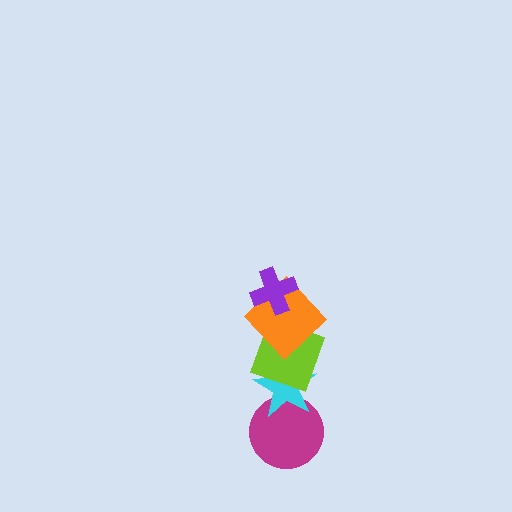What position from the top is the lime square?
The lime square is 3rd from the top.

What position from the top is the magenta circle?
The magenta circle is 5th from the top.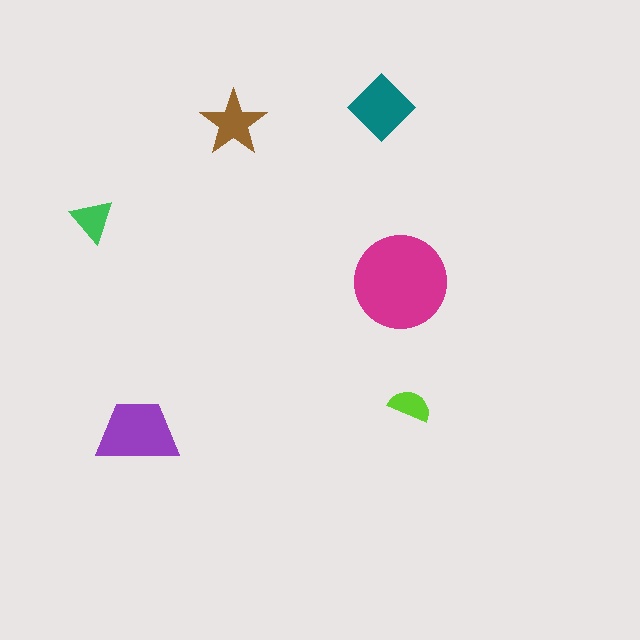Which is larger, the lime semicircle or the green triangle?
The green triangle.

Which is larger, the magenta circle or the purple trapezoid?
The magenta circle.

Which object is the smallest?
The lime semicircle.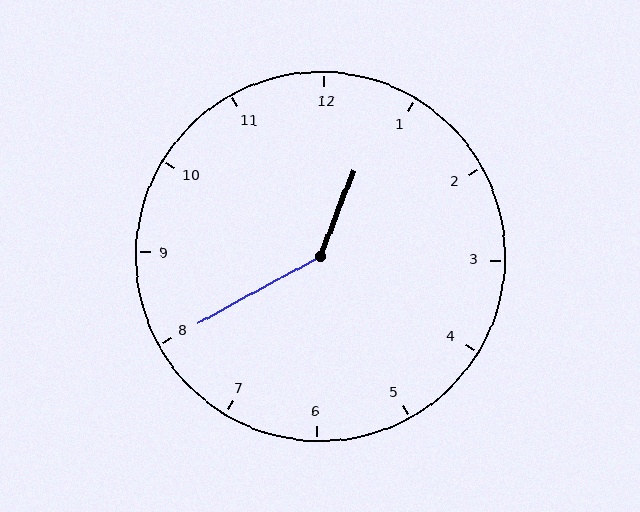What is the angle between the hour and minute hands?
Approximately 140 degrees.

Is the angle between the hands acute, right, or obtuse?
It is obtuse.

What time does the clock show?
12:40.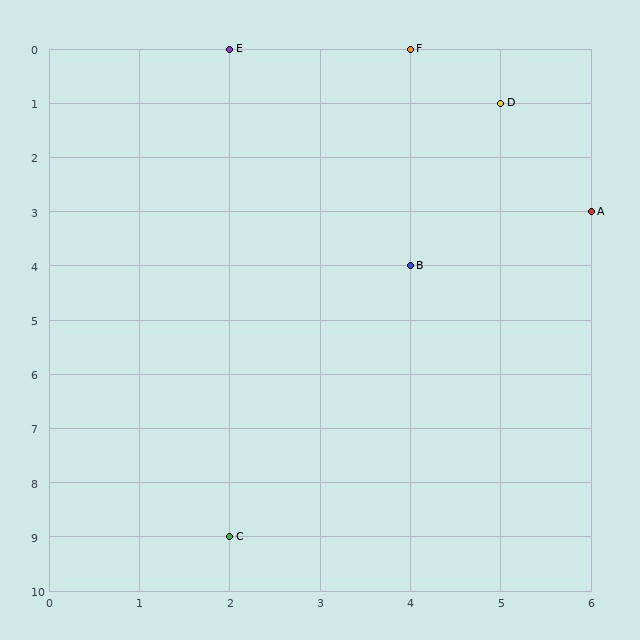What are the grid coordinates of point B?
Point B is at grid coordinates (4, 4).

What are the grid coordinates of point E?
Point E is at grid coordinates (2, 0).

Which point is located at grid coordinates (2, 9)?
Point C is at (2, 9).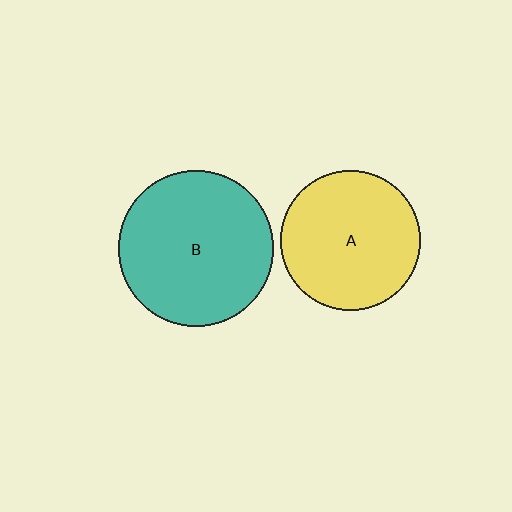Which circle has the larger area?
Circle B (teal).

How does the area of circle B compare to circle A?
Approximately 1.2 times.